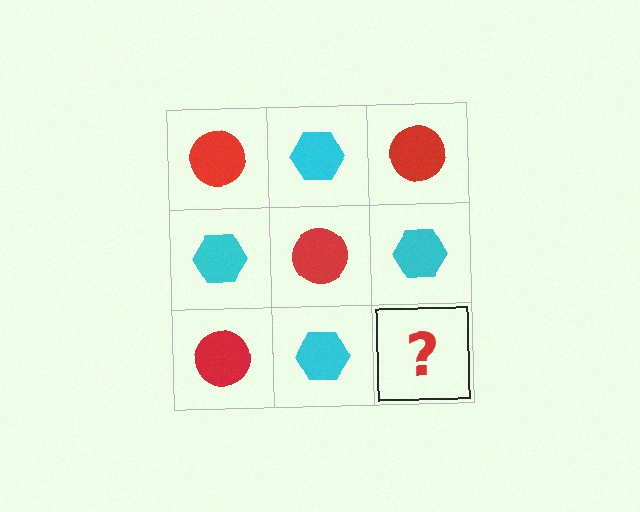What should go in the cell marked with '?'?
The missing cell should contain a red circle.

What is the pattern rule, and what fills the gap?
The rule is that it alternates red circle and cyan hexagon in a checkerboard pattern. The gap should be filled with a red circle.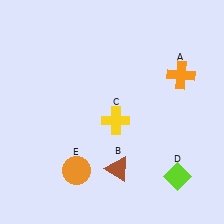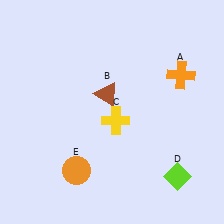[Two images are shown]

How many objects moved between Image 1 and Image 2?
1 object moved between the two images.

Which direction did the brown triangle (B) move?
The brown triangle (B) moved up.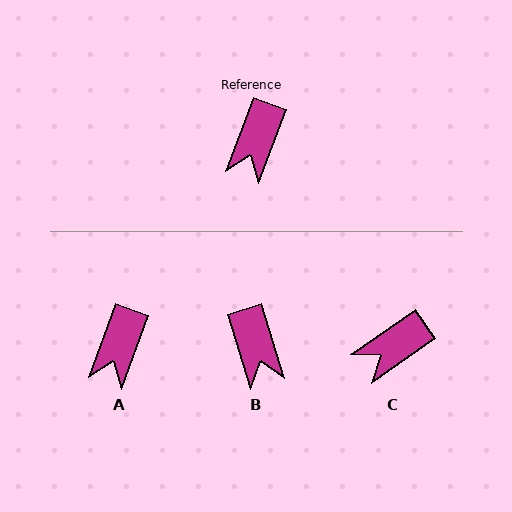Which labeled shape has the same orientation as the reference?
A.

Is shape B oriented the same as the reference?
No, it is off by about 38 degrees.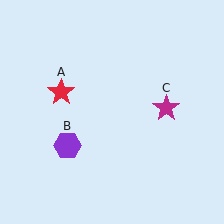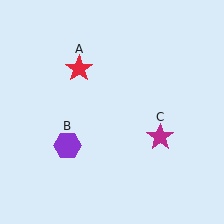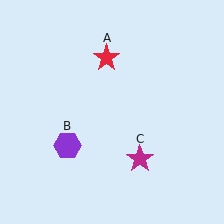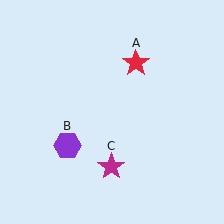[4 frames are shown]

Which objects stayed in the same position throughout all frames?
Purple hexagon (object B) remained stationary.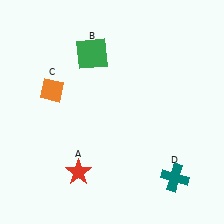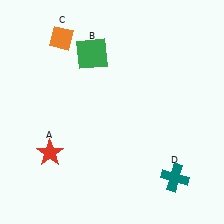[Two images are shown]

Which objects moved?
The objects that moved are: the red star (A), the orange diamond (C).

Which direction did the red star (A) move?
The red star (A) moved left.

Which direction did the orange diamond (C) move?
The orange diamond (C) moved up.